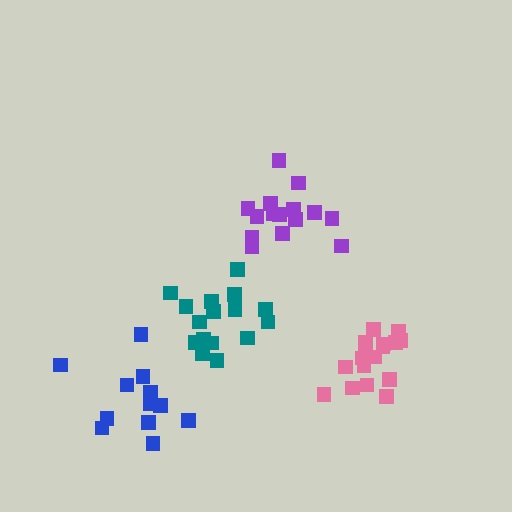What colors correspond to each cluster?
The clusters are colored: pink, blue, teal, purple.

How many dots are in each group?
Group 1: 17 dots, Group 2: 12 dots, Group 3: 16 dots, Group 4: 15 dots (60 total).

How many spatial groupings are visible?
There are 4 spatial groupings.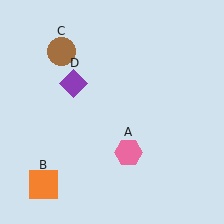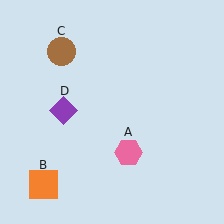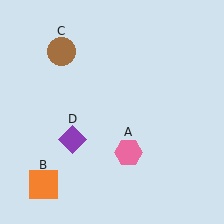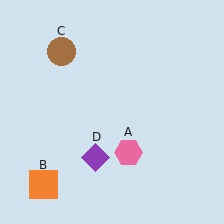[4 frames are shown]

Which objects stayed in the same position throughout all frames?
Pink hexagon (object A) and orange square (object B) and brown circle (object C) remained stationary.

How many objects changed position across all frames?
1 object changed position: purple diamond (object D).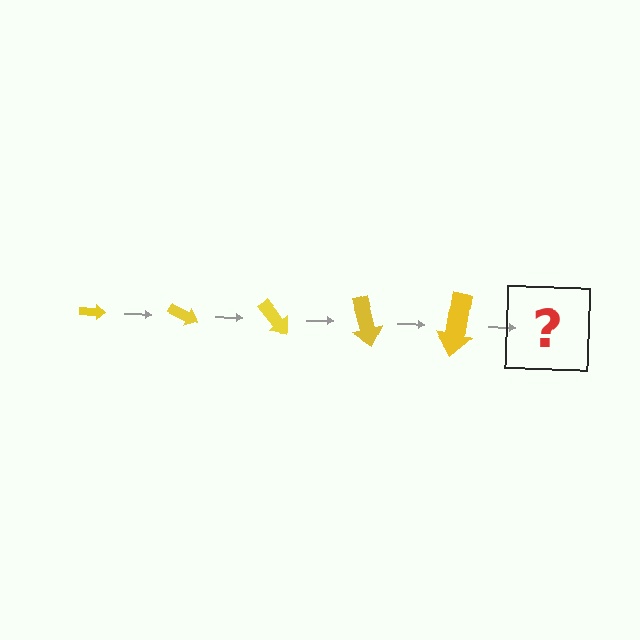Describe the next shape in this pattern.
It should be an arrow, larger than the previous one and rotated 125 degrees from the start.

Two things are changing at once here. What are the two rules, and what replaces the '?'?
The two rules are that the arrow grows larger each step and it rotates 25 degrees each step. The '?' should be an arrow, larger than the previous one and rotated 125 degrees from the start.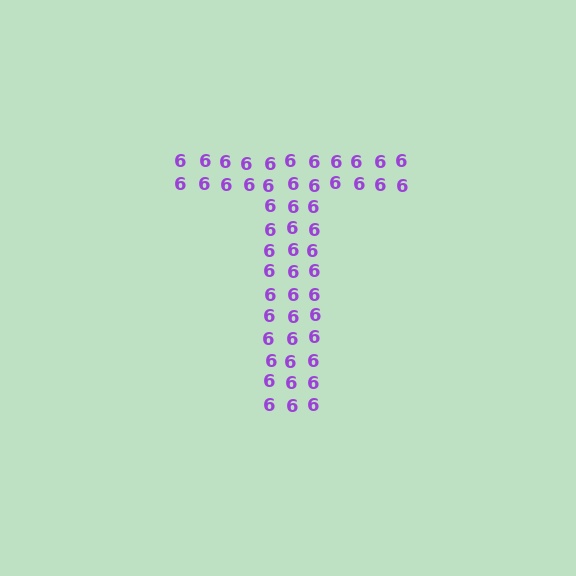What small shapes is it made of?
It is made of small digit 6's.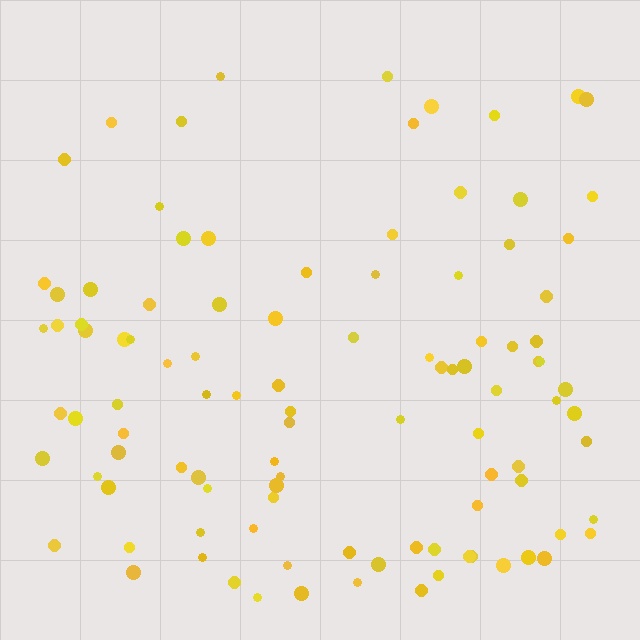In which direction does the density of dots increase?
From top to bottom, with the bottom side densest.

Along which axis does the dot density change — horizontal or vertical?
Vertical.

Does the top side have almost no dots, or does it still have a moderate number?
Still a moderate number, just noticeably fewer than the bottom.